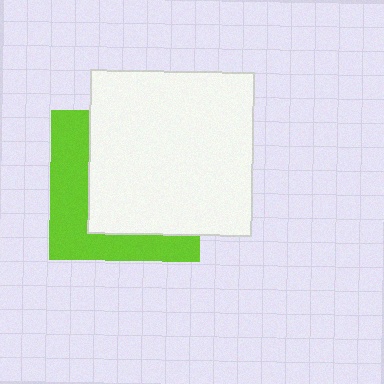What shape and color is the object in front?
The object in front is a white square.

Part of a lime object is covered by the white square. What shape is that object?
It is a square.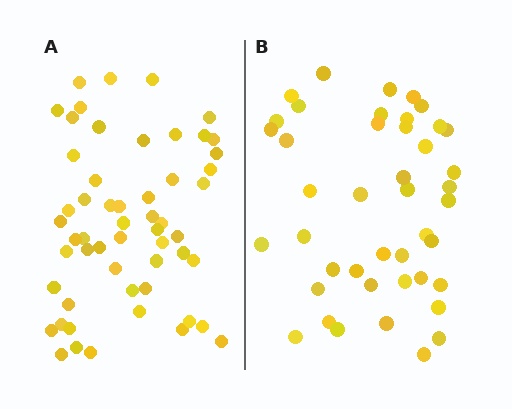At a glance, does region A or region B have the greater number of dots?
Region A (the left region) has more dots.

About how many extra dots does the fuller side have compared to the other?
Region A has roughly 12 or so more dots than region B.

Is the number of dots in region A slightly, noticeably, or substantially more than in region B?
Region A has noticeably more, but not dramatically so. The ratio is roughly 1.3 to 1.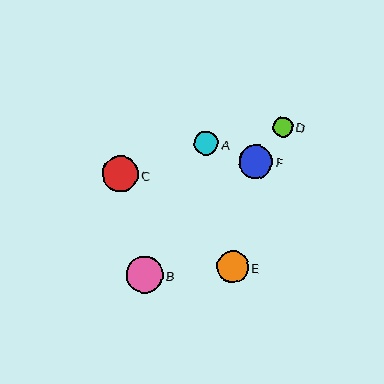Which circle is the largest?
Circle B is the largest with a size of approximately 37 pixels.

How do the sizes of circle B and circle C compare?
Circle B and circle C are approximately the same size.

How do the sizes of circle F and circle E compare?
Circle F and circle E are approximately the same size.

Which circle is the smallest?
Circle D is the smallest with a size of approximately 19 pixels.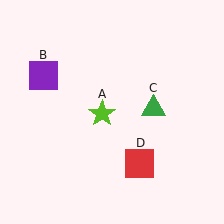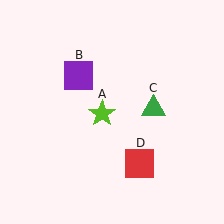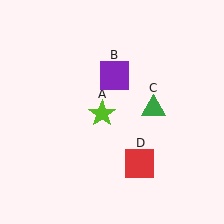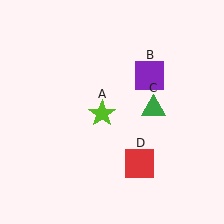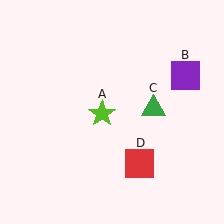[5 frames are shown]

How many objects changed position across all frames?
1 object changed position: purple square (object B).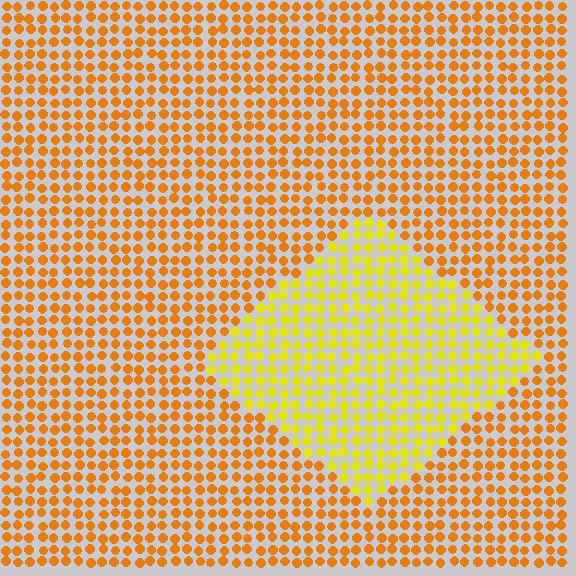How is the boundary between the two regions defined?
The boundary is defined purely by a slight shift in hue (about 31 degrees). Spacing, size, and orientation are identical on both sides.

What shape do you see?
I see a diamond.